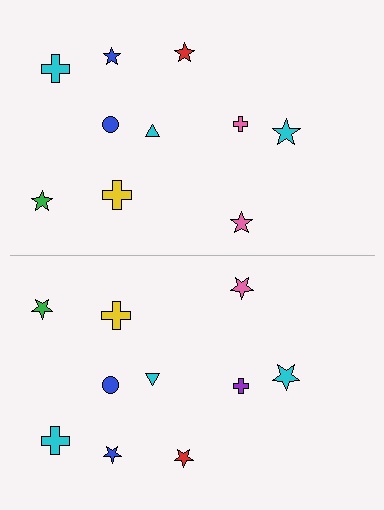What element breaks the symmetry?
The purple cross on the bottom side breaks the symmetry — its mirror counterpart is pink.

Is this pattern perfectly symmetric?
No, the pattern is not perfectly symmetric. The purple cross on the bottom side breaks the symmetry — its mirror counterpart is pink.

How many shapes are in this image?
There are 20 shapes in this image.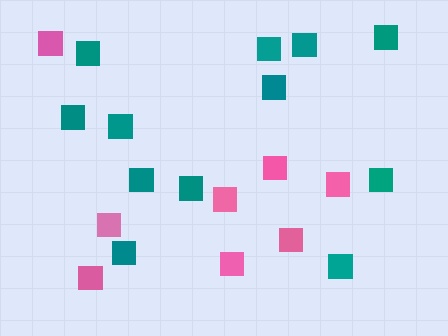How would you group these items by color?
There are 2 groups: one group of pink squares (8) and one group of teal squares (12).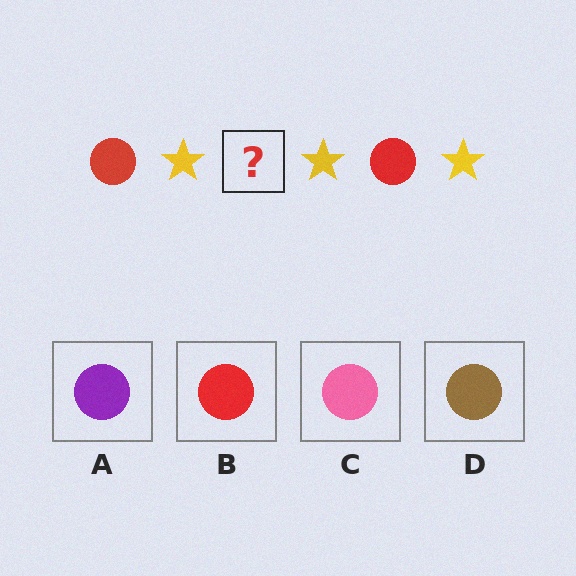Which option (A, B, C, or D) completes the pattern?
B.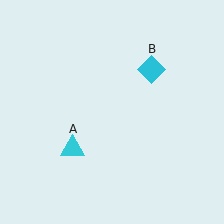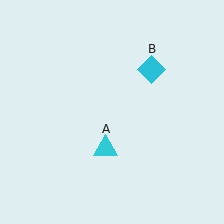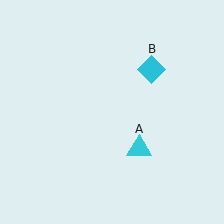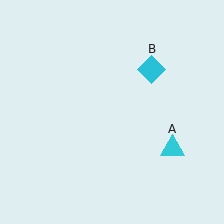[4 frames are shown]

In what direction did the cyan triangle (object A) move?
The cyan triangle (object A) moved right.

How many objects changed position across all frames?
1 object changed position: cyan triangle (object A).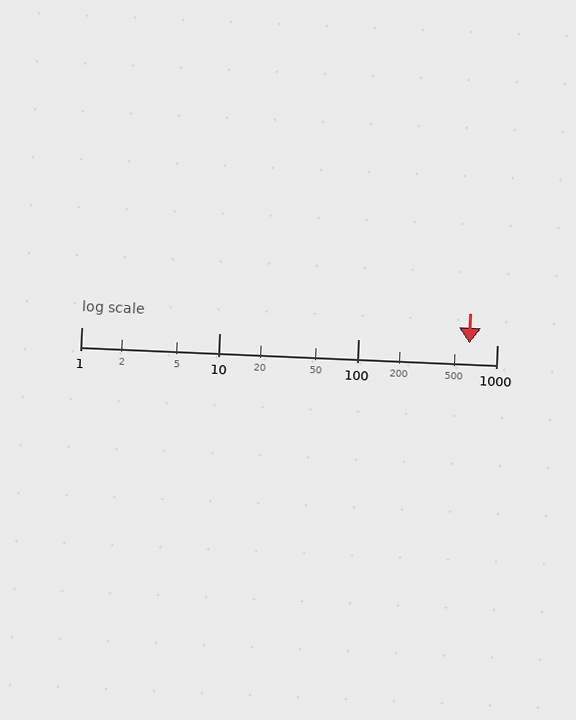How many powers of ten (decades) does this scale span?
The scale spans 3 decades, from 1 to 1000.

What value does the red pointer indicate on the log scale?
The pointer indicates approximately 630.